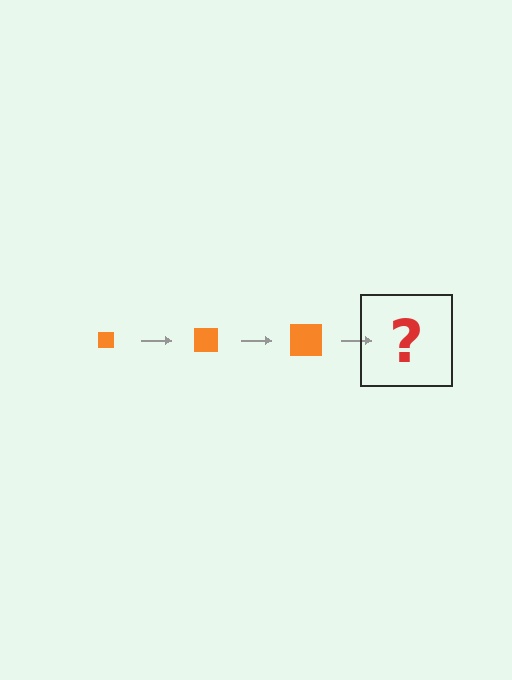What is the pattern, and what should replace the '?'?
The pattern is that the square gets progressively larger each step. The '?' should be an orange square, larger than the previous one.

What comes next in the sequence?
The next element should be an orange square, larger than the previous one.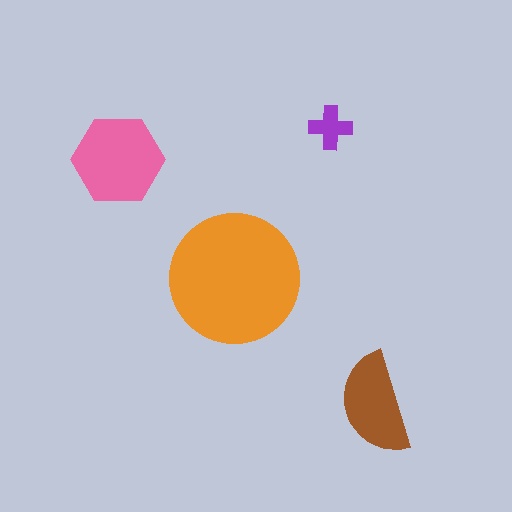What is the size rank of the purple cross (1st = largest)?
4th.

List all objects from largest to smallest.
The orange circle, the pink hexagon, the brown semicircle, the purple cross.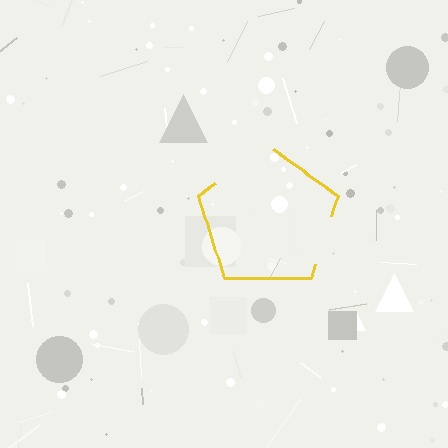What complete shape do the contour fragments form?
The contour fragments form a pentagon.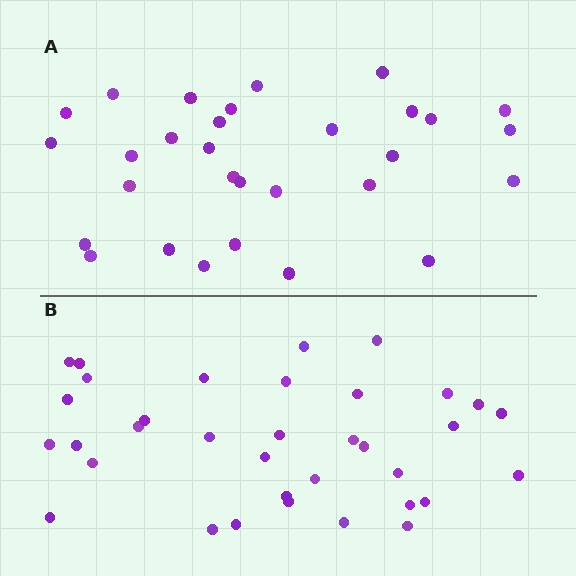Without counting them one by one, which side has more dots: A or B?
Region B (the bottom region) has more dots.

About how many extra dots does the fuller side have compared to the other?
Region B has about 5 more dots than region A.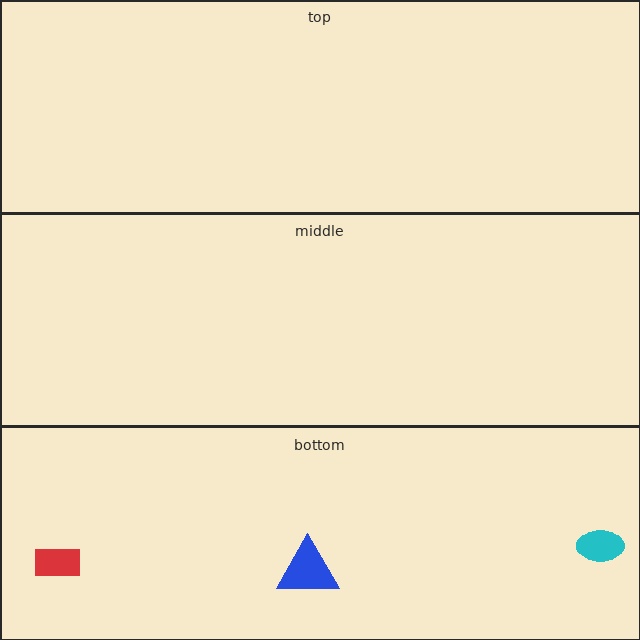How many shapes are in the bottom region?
3.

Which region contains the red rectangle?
The bottom region.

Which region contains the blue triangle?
The bottom region.